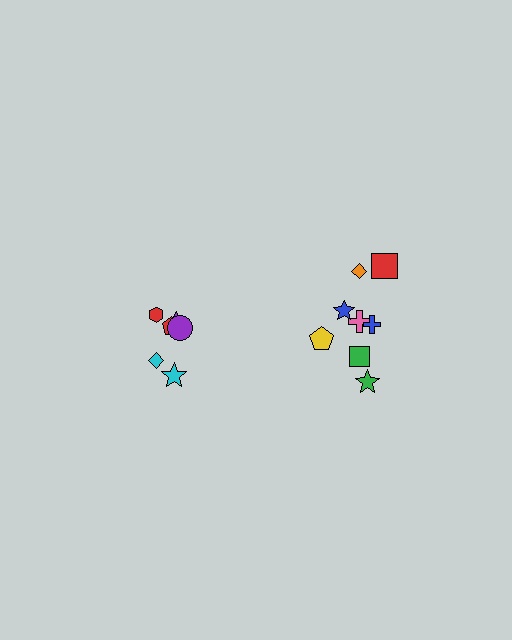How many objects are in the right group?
There are 8 objects.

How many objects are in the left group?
There are 6 objects.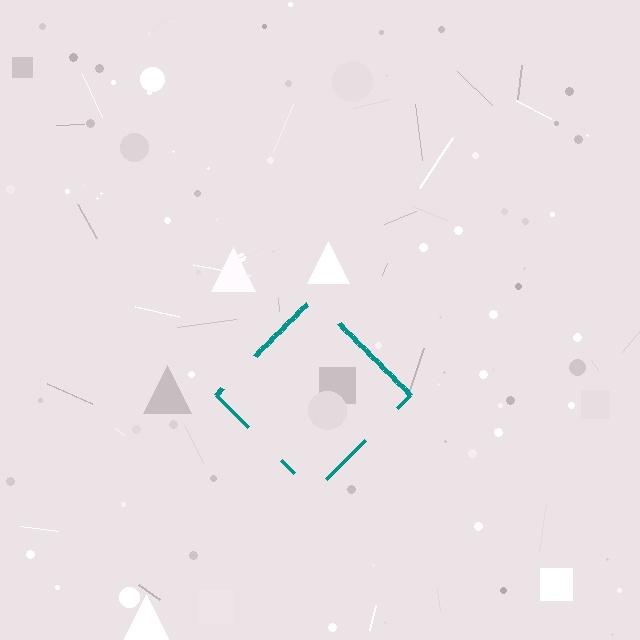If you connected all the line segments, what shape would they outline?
They would outline a diamond.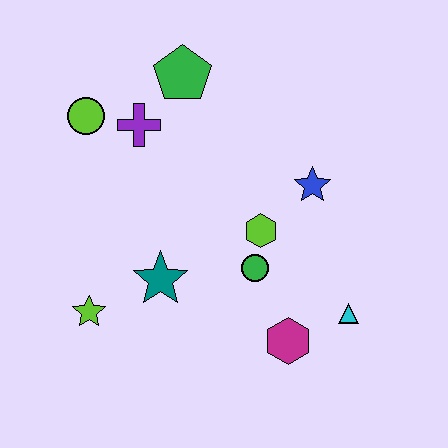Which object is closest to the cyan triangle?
The magenta hexagon is closest to the cyan triangle.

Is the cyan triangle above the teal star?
No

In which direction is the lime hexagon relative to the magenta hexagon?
The lime hexagon is above the magenta hexagon.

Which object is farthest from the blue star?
The lime star is farthest from the blue star.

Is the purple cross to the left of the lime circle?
No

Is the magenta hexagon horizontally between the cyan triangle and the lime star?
Yes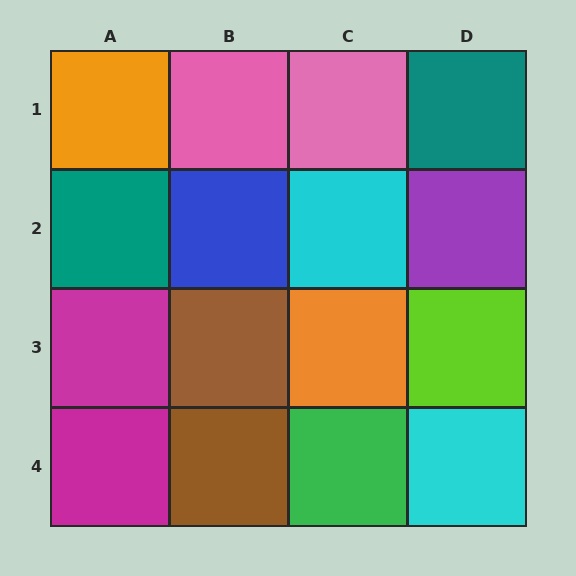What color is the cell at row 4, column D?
Cyan.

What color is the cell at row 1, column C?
Pink.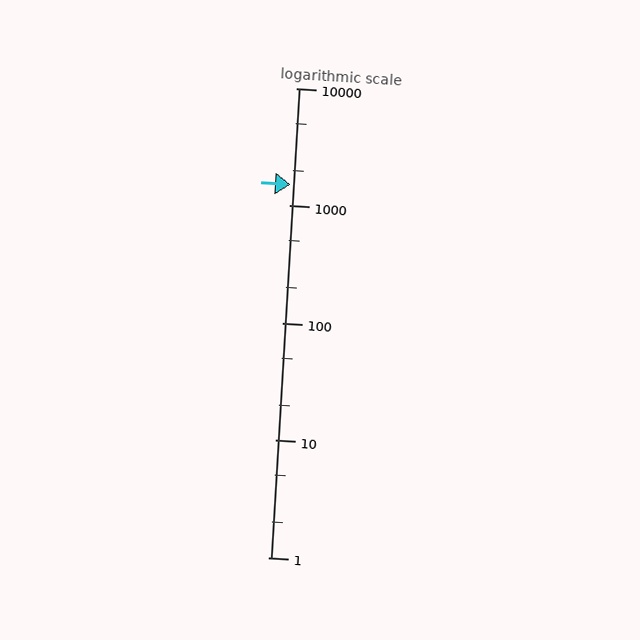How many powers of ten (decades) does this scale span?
The scale spans 4 decades, from 1 to 10000.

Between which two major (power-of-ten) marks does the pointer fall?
The pointer is between 1000 and 10000.